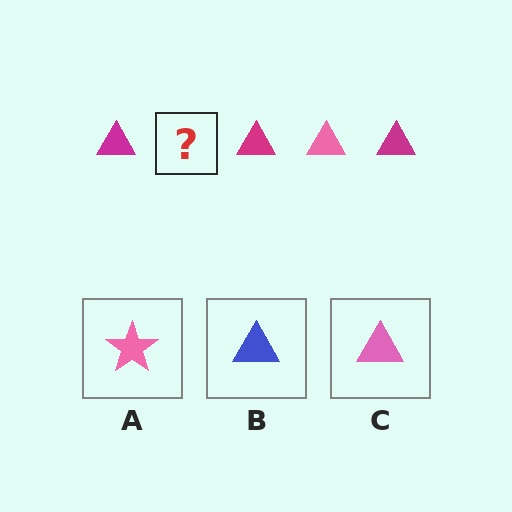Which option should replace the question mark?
Option C.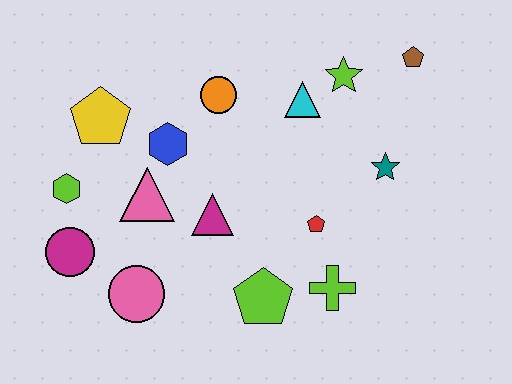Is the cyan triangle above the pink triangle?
Yes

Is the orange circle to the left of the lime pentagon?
Yes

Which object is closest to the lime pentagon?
The lime cross is closest to the lime pentagon.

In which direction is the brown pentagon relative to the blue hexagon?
The brown pentagon is to the right of the blue hexagon.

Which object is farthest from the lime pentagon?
The brown pentagon is farthest from the lime pentagon.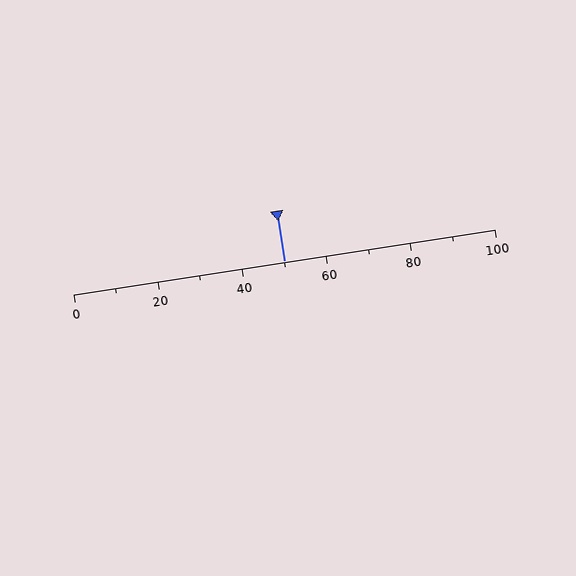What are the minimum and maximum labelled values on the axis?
The axis runs from 0 to 100.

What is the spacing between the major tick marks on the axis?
The major ticks are spaced 20 apart.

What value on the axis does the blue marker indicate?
The marker indicates approximately 50.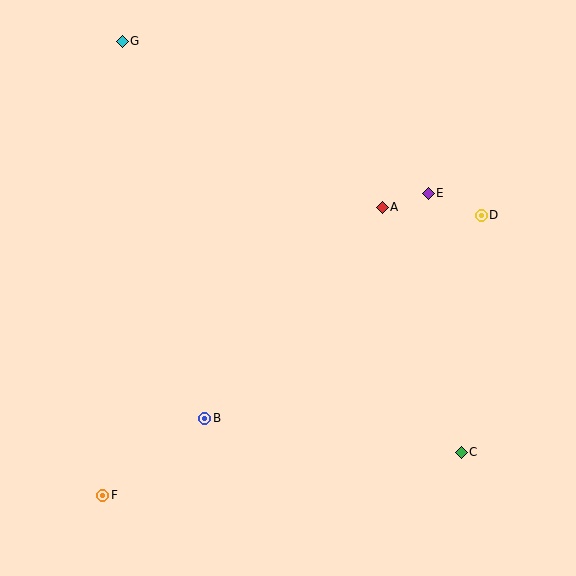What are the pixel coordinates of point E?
Point E is at (428, 193).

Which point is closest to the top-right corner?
Point D is closest to the top-right corner.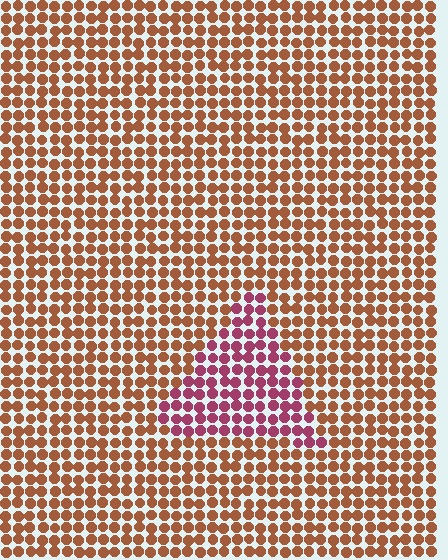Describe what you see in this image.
The image is filled with small brown elements in a uniform arrangement. A triangle-shaped region is visible where the elements are tinted to a slightly different hue, forming a subtle color boundary.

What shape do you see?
I see a triangle.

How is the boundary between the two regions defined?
The boundary is defined purely by a slight shift in hue (about 45 degrees). Spacing, size, and orientation are identical on both sides.